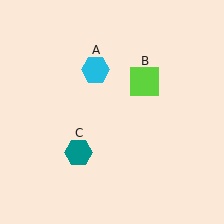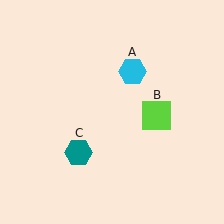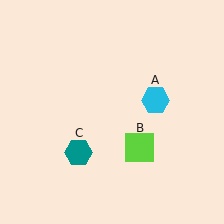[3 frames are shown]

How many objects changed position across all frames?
2 objects changed position: cyan hexagon (object A), lime square (object B).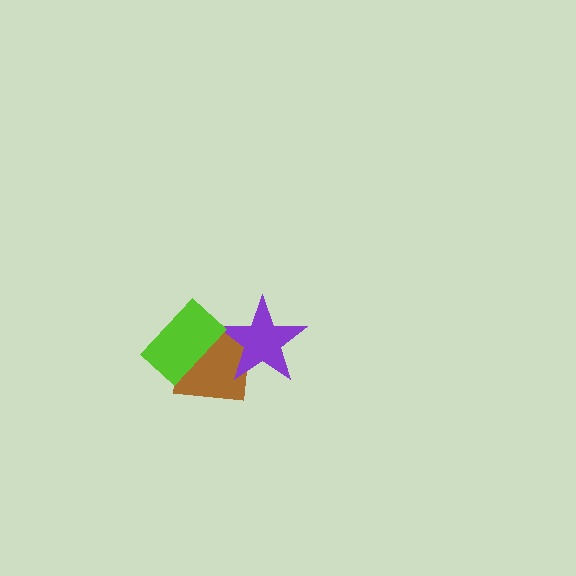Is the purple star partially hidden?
No, no other shape covers it.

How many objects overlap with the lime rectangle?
1 object overlaps with the lime rectangle.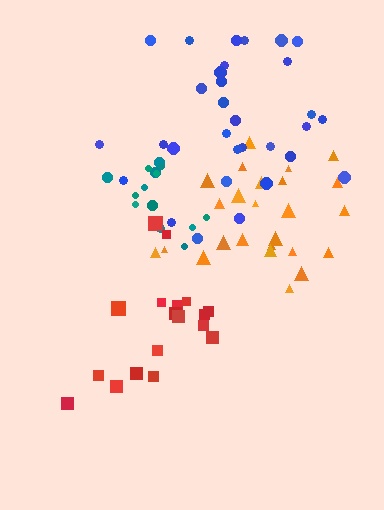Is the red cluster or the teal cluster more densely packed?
Teal.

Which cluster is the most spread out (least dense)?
Blue.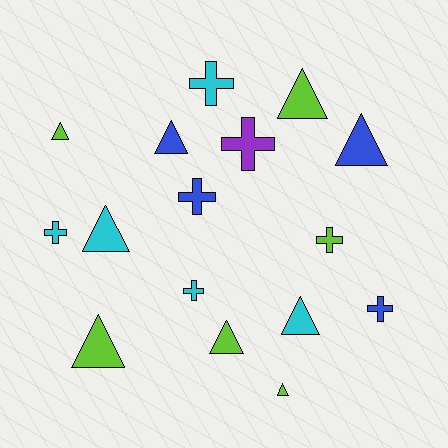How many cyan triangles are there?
There are 2 cyan triangles.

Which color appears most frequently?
Lime, with 6 objects.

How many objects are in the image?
There are 16 objects.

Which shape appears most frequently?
Triangle, with 9 objects.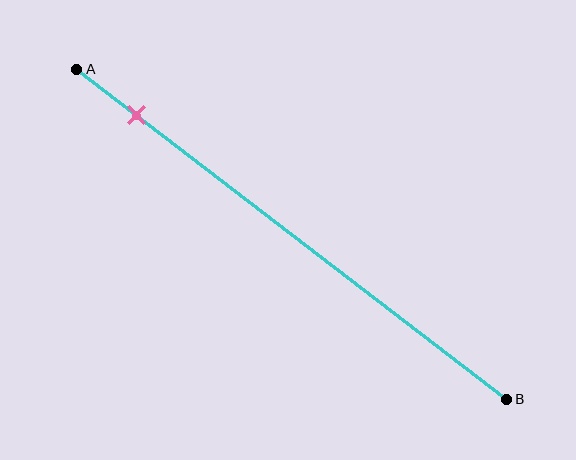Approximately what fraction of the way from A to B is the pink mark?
The pink mark is approximately 15% of the way from A to B.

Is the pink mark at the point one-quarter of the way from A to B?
No, the mark is at about 15% from A, not at the 25% one-quarter point.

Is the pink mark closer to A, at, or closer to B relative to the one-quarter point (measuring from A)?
The pink mark is closer to point A than the one-quarter point of segment AB.